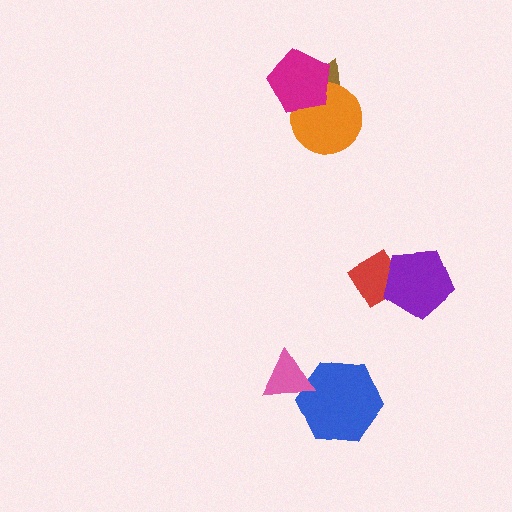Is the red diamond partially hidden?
Yes, it is partially covered by another shape.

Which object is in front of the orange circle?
The magenta pentagon is in front of the orange circle.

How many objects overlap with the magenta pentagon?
2 objects overlap with the magenta pentagon.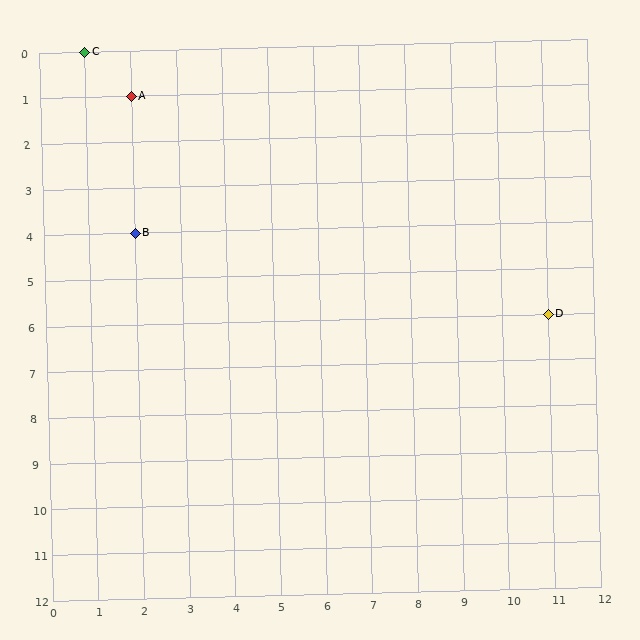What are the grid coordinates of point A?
Point A is at grid coordinates (2, 1).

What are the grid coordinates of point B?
Point B is at grid coordinates (2, 4).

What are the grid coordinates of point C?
Point C is at grid coordinates (1, 0).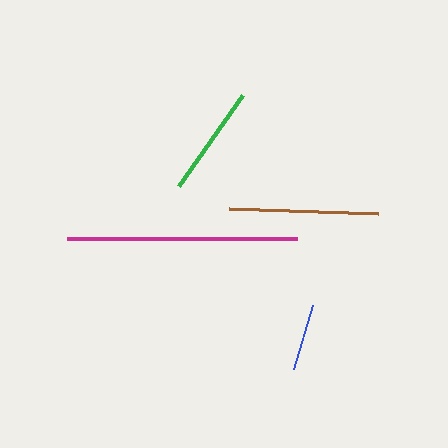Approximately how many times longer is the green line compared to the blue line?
The green line is approximately 1.7 times the length of the blue line.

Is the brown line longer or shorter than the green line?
The brown line is longer than the green line.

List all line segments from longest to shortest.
From longest to shortest: magenta, brown, green, blue.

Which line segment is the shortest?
The blue line is the shortest at approximately 67 pixels.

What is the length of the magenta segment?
The magenta segment is approximately 229 pixels long.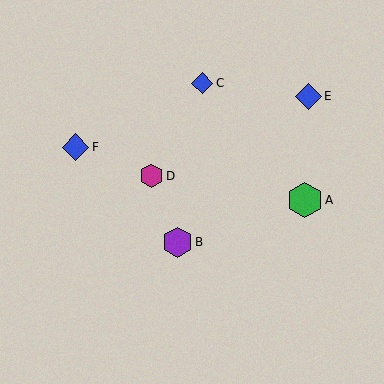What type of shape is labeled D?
Shape D is a magenta hexagon.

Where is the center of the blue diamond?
The center of the blue diamond is at (309, 97).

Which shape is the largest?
The green hexagon (labeled A) is the largest.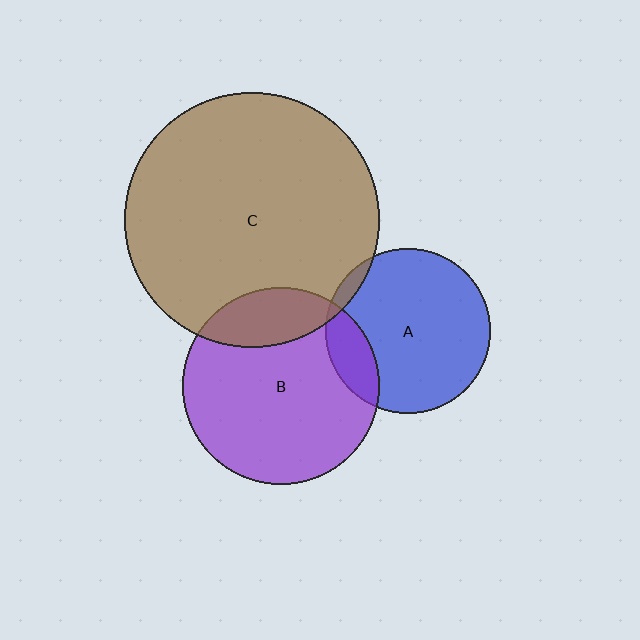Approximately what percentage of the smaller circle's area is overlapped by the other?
Approximately 15%.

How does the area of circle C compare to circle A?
Approximately 2.4 times.